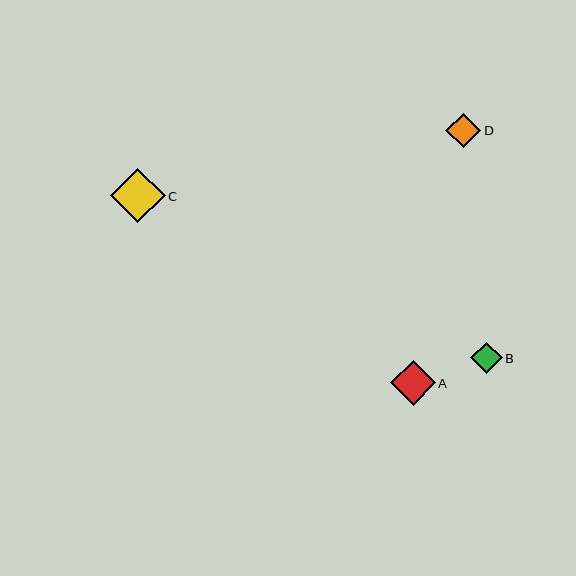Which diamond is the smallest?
Diamond B is the smallest with a size of approximately 32 pixels.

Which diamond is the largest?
Diamond C is the largest with a size of approximately 54 pixels.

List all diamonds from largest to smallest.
From largest to smallest: C, A, D, B.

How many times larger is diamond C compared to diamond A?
Diamond C is approximately 1.2 times the size of diamond A.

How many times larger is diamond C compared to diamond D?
Diamond C is approximately 1.5 times the size of diamond D.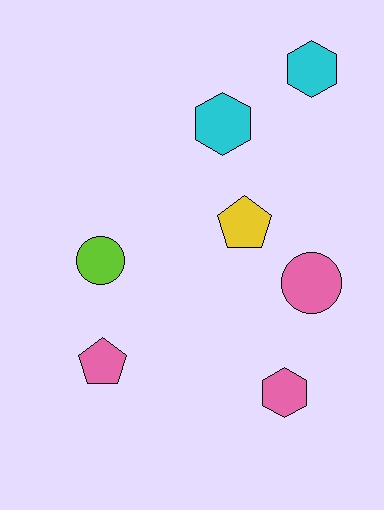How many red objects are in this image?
There are no red objects.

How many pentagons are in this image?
There are 2 pentagons.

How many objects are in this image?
There are 7 objects.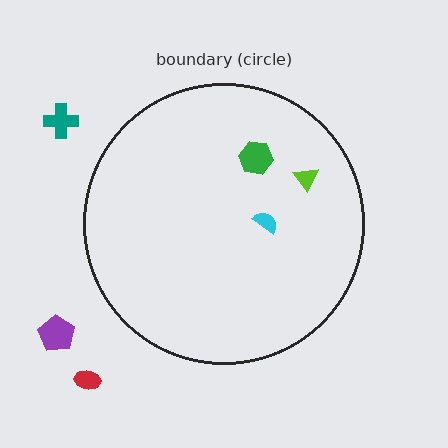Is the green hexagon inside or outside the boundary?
Inside.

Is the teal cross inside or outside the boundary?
Outside.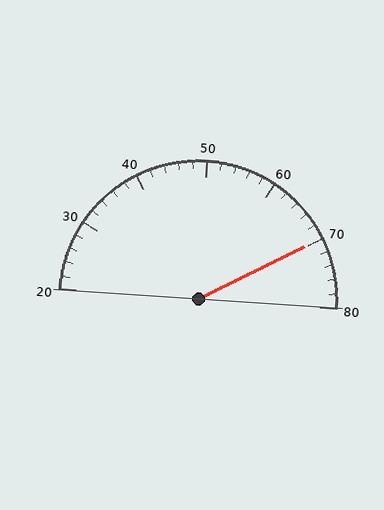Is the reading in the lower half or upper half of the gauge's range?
The reading is in the upper half of the range (20 to 80).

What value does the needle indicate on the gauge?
The needle indicates approximately 70.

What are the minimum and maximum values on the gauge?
The gauge ranges from 20 to 80.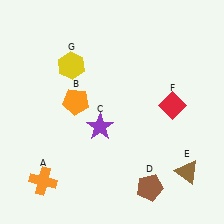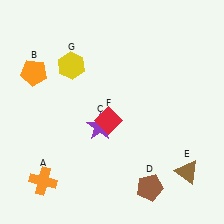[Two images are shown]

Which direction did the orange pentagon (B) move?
The orange pentagon (B) moved left.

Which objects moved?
The objects that moved are: the orange pentagon (B), the red diamond (F).